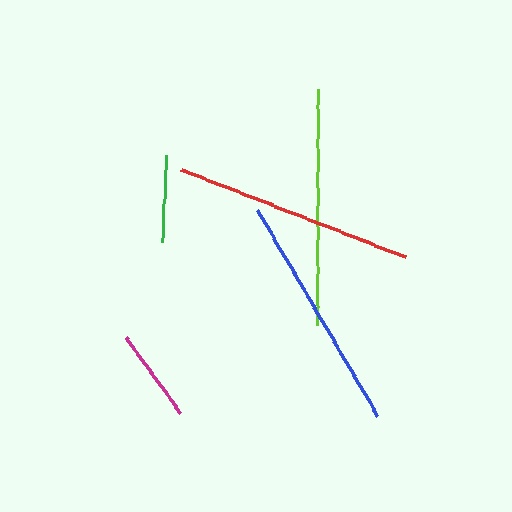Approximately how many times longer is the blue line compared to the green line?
The blue line is approximately 2.7 times the length of the green line.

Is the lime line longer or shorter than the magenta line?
The lime line is longer than the magenta line.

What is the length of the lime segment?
The lime segment is approximately 236 pixels long.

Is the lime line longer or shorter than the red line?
The red line is longer than the lime line.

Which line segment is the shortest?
The green line is the shortest at approximately 87 pixels.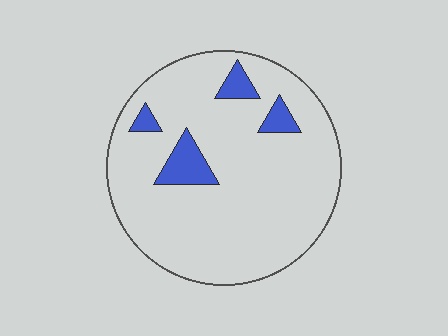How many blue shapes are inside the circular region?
4.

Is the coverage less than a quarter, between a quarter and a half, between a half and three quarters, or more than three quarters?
Less than a quarter.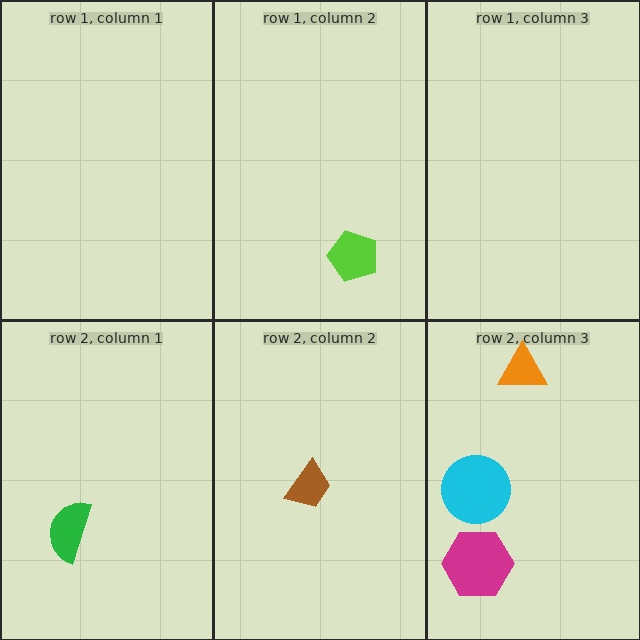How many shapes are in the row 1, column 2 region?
1.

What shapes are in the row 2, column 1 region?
The green semicircle.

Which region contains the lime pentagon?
The row 1, column 2 region.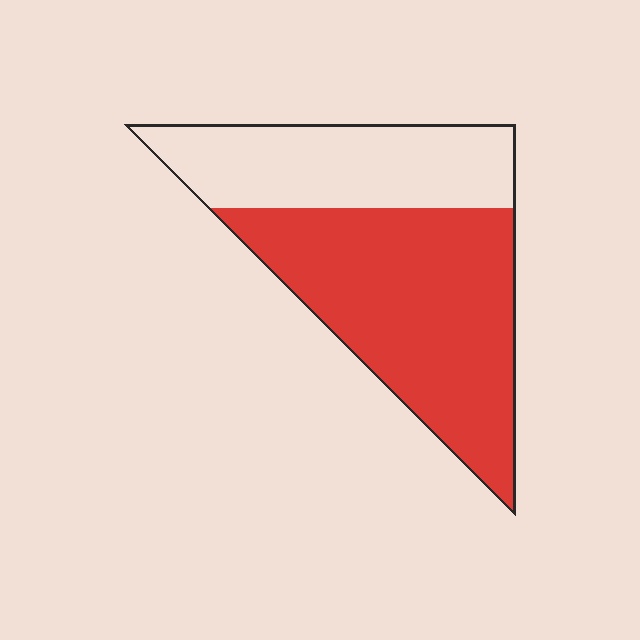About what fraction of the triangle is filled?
About five eighths (5/8).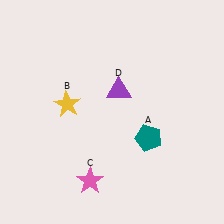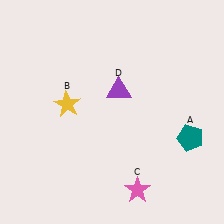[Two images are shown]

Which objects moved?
The objects that moved are: the teal pentagon (A), the pink star (C).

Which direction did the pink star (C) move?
The pink star (C) moved right.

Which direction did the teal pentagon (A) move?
The teal pentagon (A) moved right.